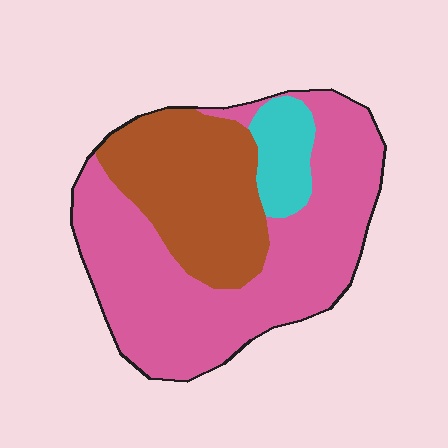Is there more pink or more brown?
Pink.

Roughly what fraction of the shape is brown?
Brown takes up between a quarter and a half of the shape.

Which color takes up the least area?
Cyan, at roughly 10%.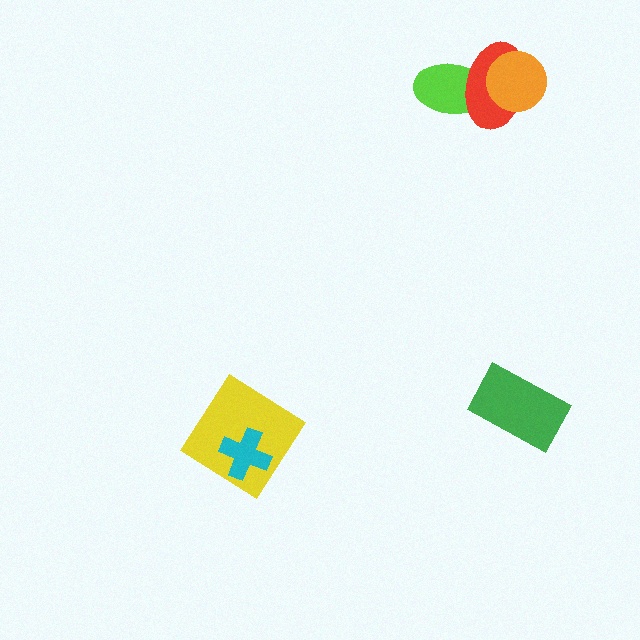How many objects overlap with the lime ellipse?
1 object overlaps with the lime ellipse.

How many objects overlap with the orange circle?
1 object overlaps with the orange circle.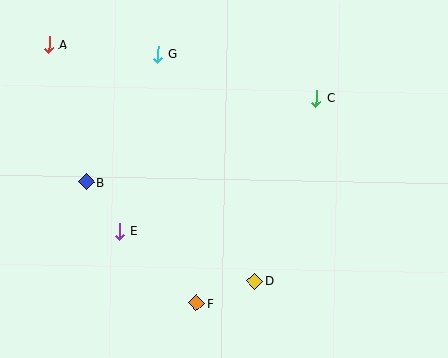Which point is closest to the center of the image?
Point D at (255, 281) is closest to the center.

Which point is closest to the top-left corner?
Point A is closest to the top-left corner.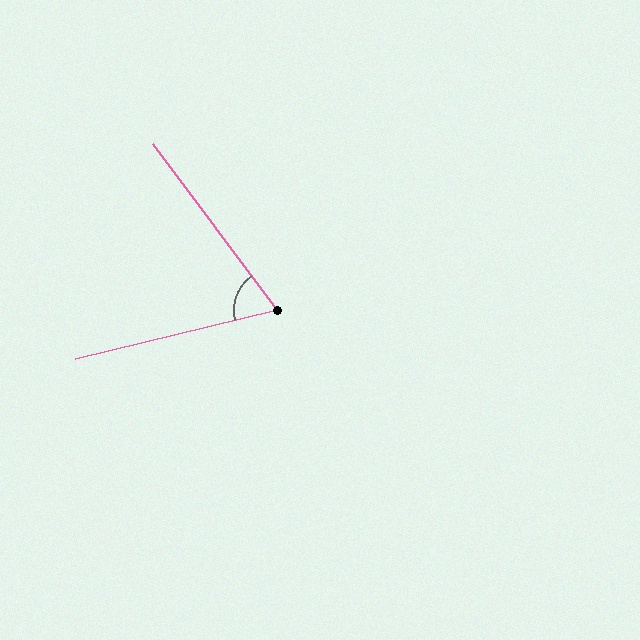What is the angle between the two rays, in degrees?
Approximately 67 degrees.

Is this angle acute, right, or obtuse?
It is acute.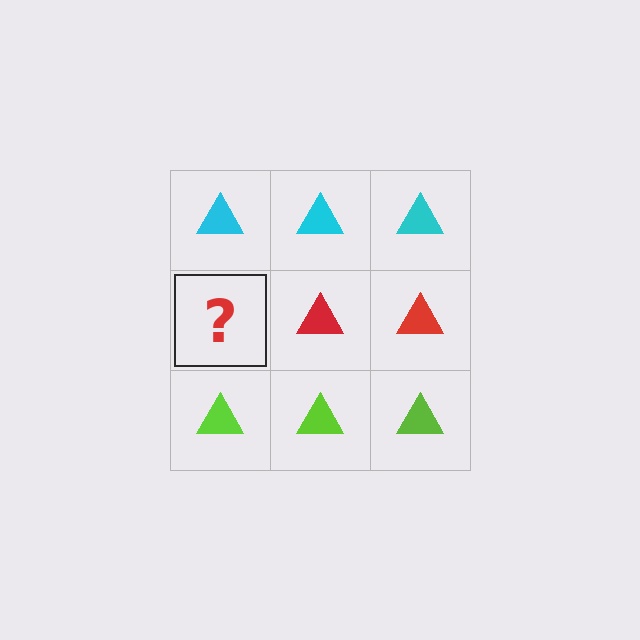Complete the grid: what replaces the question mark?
The question mark should be replaced with a red triangle.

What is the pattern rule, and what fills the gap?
The rule is that each row has a consistent color. The gap should be filled with a red triangle.